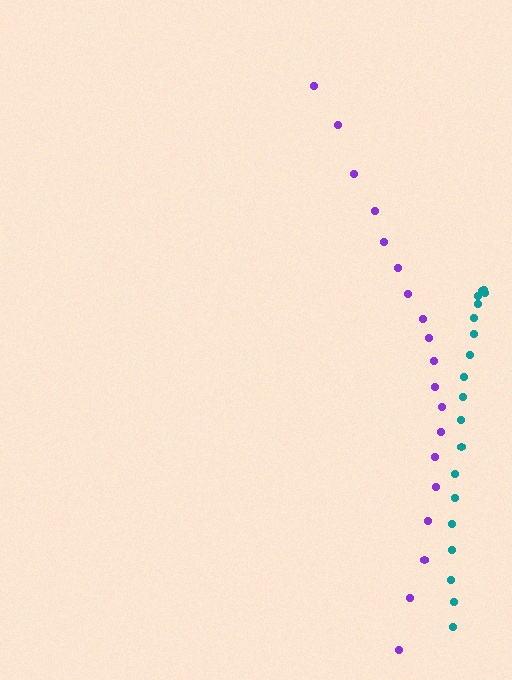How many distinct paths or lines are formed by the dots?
There are 2 distinct paths.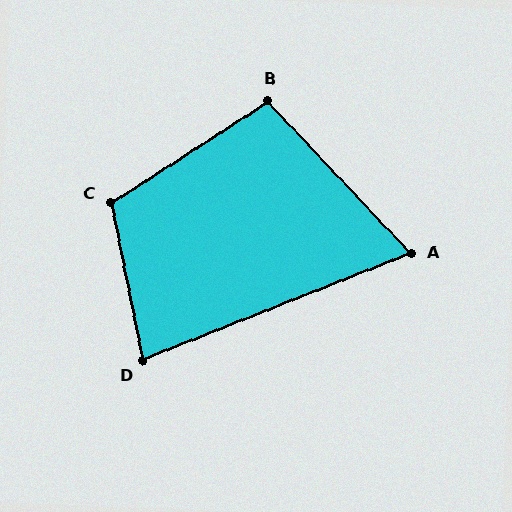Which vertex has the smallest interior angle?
A, at approximately 69 degrees.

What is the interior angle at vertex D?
Approximately 79 degrees (acute).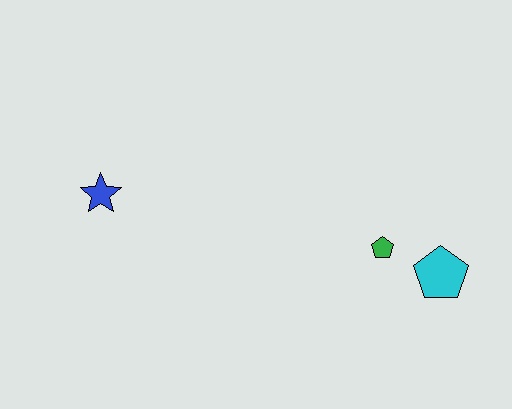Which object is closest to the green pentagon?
The cyan pentagon is closest to the green pentagon.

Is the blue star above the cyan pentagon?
Yes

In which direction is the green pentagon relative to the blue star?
The green pentagon is to the right of the blue star.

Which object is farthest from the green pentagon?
The blue star is farthest from the green pentagon.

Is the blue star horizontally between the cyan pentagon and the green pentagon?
No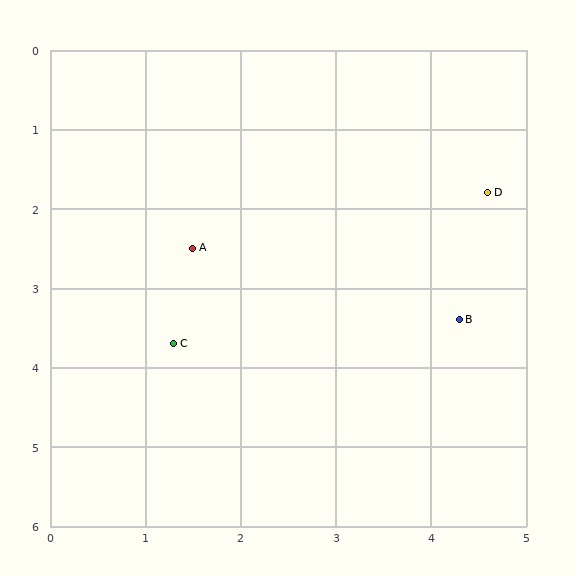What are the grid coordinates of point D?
Point D is at approximately (4.6, 1.8).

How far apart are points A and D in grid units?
Points A and D are about 3.2 grid units apart.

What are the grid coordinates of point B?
Point B is at approximately (4.3, 3.4).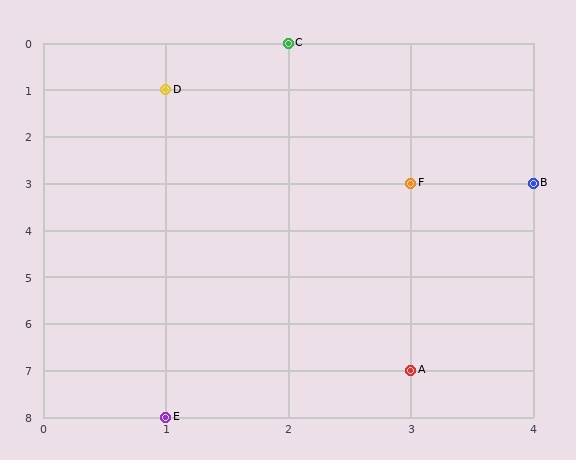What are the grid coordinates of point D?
Point D is at grid coordinates (1, 1).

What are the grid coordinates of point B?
Point B is at grid coordinates (4, 3).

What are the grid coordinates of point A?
Point A is at grid coordinates (3, 7).